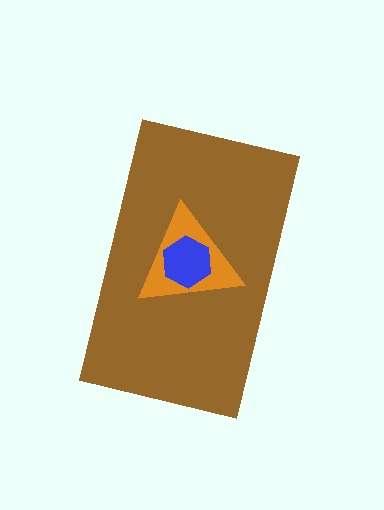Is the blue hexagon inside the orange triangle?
Yes.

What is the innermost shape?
The blue hexagon.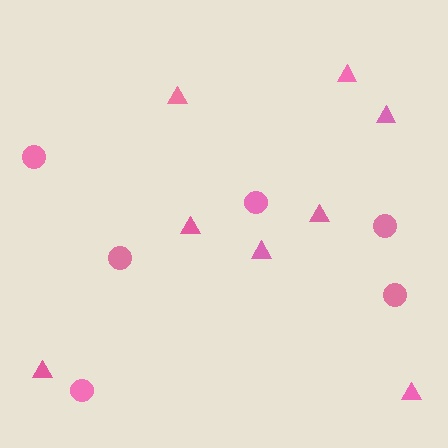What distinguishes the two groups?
There are 2 groups: one group of triangles (8) and one group of circles (6).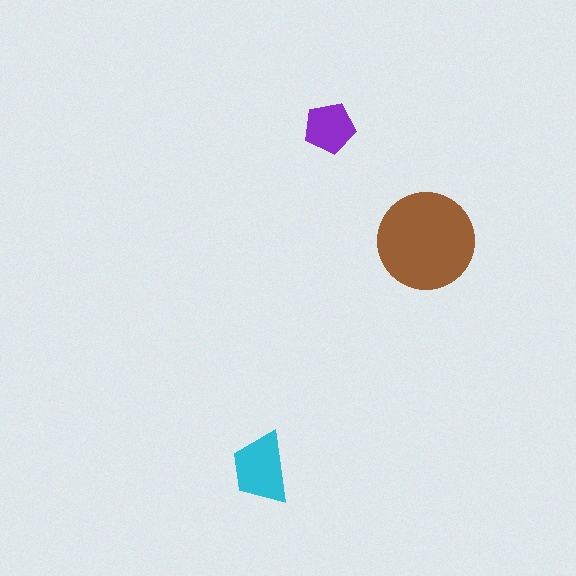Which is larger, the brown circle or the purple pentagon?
The brown circle.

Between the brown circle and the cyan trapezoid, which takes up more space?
The brown circle.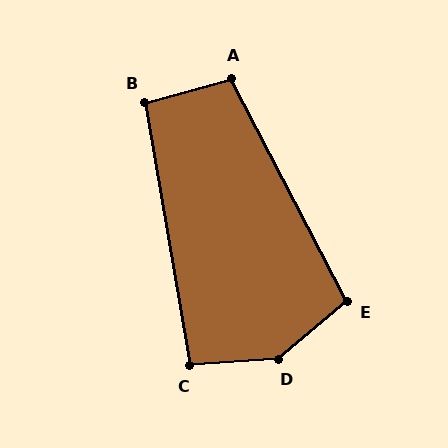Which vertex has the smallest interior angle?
B, at approximately 95 degrees.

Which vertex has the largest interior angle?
D, at approximately 144 degrees.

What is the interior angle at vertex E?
Approximately 102 degrees (obtuse).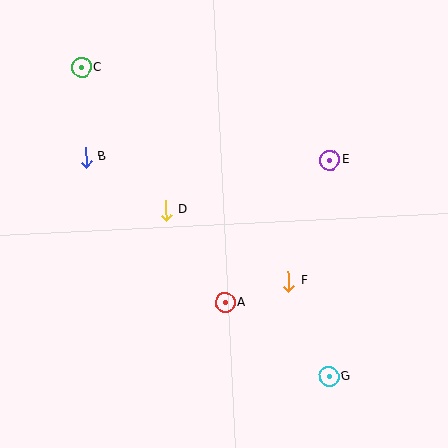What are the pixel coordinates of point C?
Point C is at (82, 68).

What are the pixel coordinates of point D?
Point D is at (166, 210).